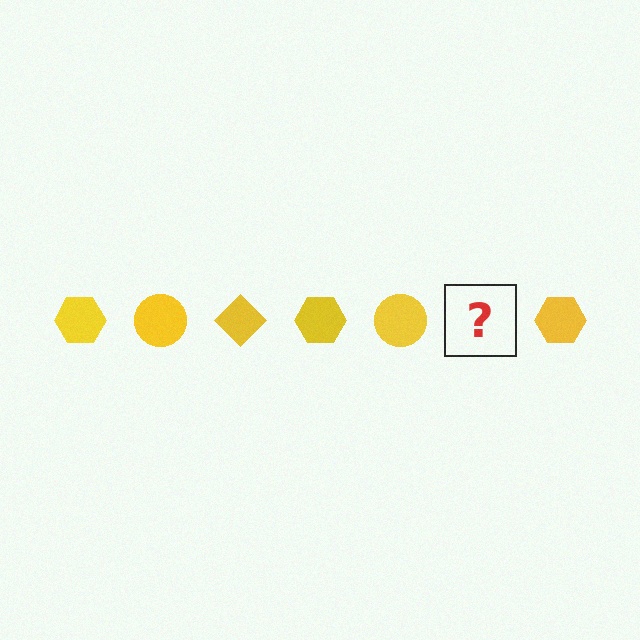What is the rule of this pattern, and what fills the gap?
The rule is that the pattern cycles through hexagon, circle, diamond shapes in yellow. The gap should be filled with a yellow diamond.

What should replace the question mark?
The question mark should be replaced with a yellow diamond.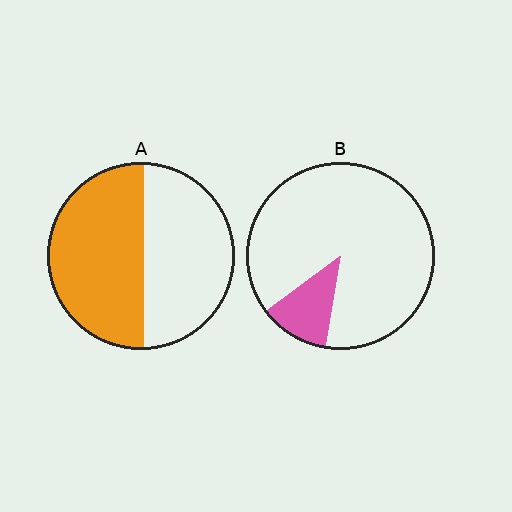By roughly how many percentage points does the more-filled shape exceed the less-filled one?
By roughly 40 percentage points (A over B).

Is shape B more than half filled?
No.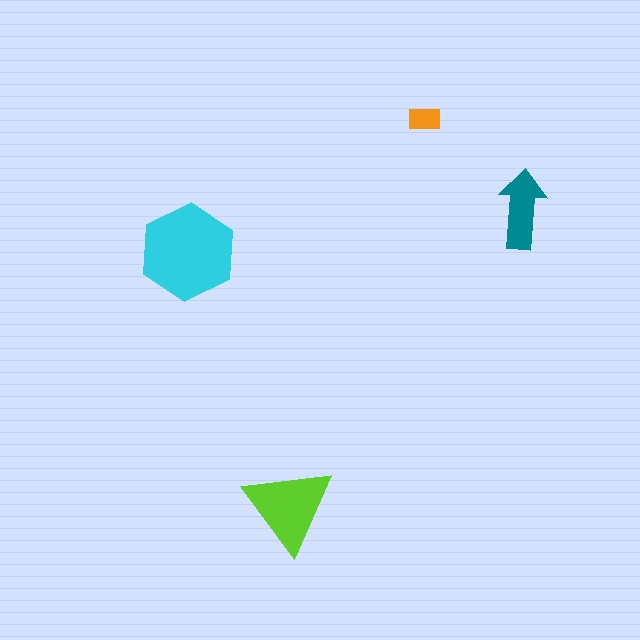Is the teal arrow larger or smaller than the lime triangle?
Smaller.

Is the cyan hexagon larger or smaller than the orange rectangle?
Larger.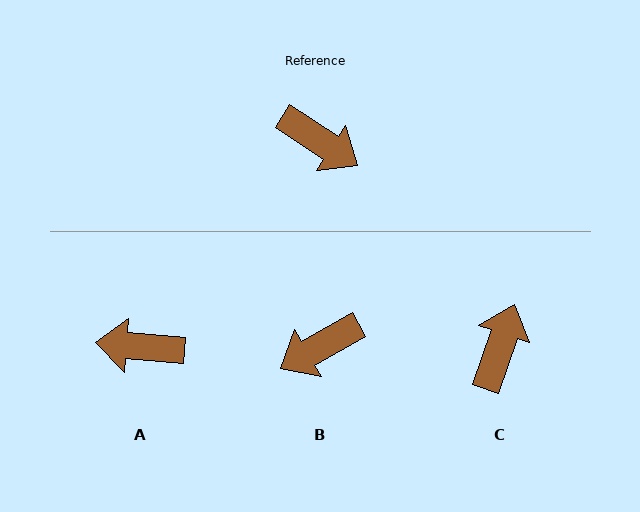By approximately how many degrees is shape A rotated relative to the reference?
Approximately 152 degrees clockwise.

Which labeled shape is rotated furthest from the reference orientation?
A, about 152 degrees away.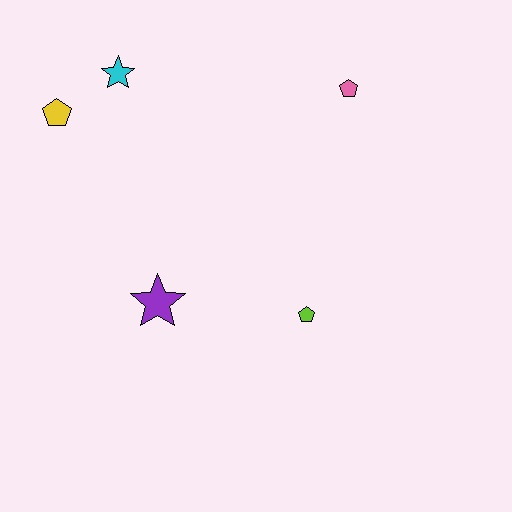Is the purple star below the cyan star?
Yes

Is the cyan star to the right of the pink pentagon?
No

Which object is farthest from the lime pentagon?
The yellow pentagon is farthest from the lime pentagon.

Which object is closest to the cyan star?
The yellow pentagon is closest to the cyan star.